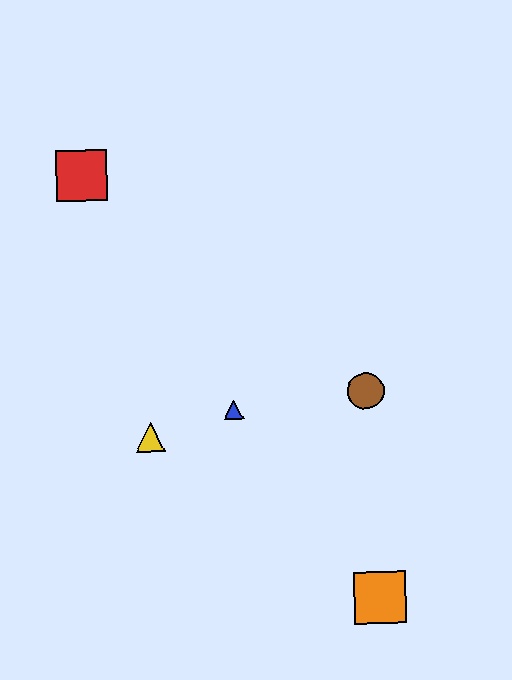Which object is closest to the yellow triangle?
The blue triangle is closest to the yellow triangle.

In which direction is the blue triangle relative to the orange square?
The blue triangle is above the orange square.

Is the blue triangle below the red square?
Yes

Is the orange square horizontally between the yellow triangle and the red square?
No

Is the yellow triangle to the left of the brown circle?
Yes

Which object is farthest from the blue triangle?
The red square is farthest from the blue triangle.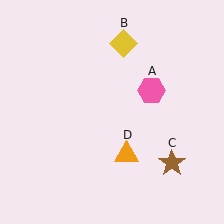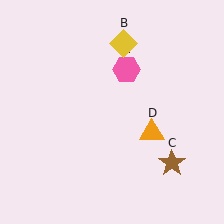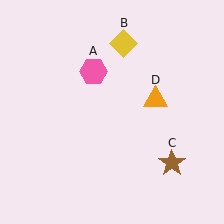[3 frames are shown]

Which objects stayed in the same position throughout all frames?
Yellow diamond (object B) and brown star (object C) remained stationary.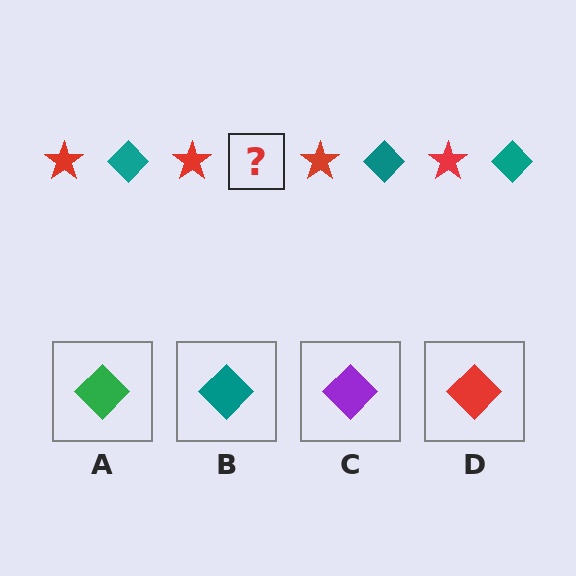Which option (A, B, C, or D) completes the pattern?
B.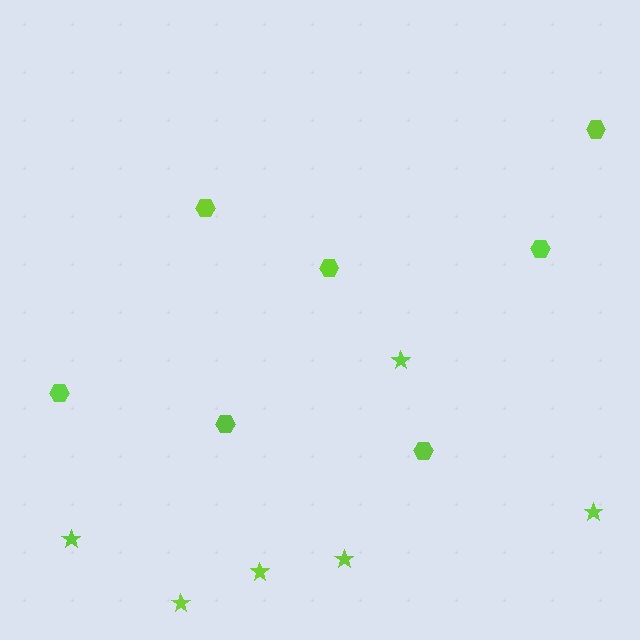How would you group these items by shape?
There are 2 groups: one group of hexagons (7) and one group of stars (6).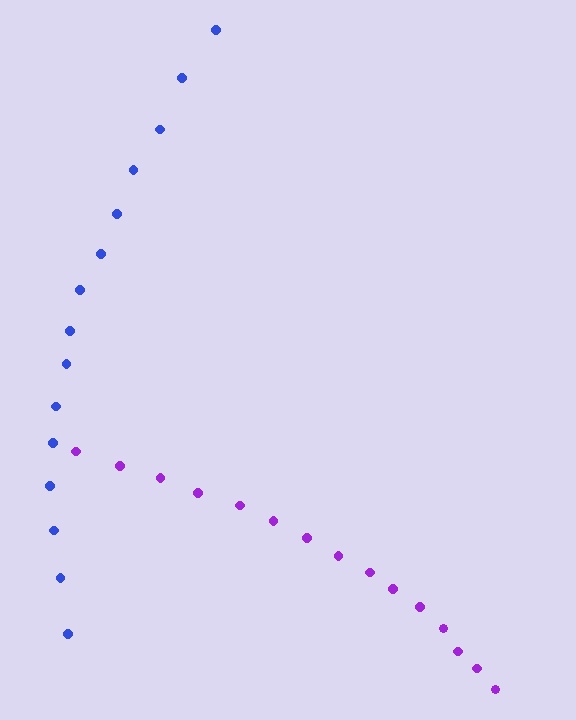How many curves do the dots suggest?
There are 2 distinct paths.